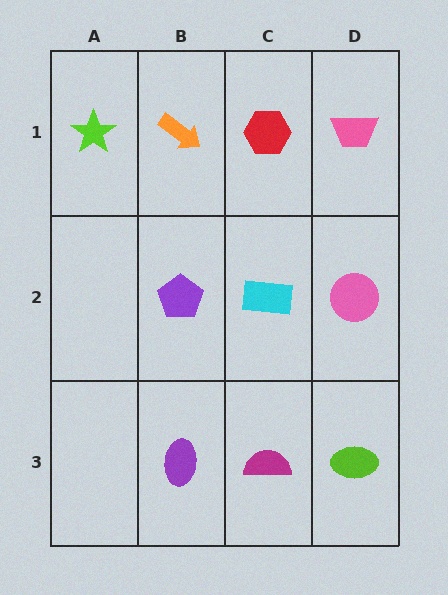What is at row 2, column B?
A purple pentagon.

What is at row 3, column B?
A purple ellipse.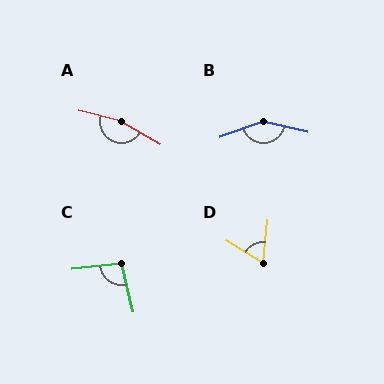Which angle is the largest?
A, at approximately 164 degrees.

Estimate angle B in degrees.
Approximately 147 degrees.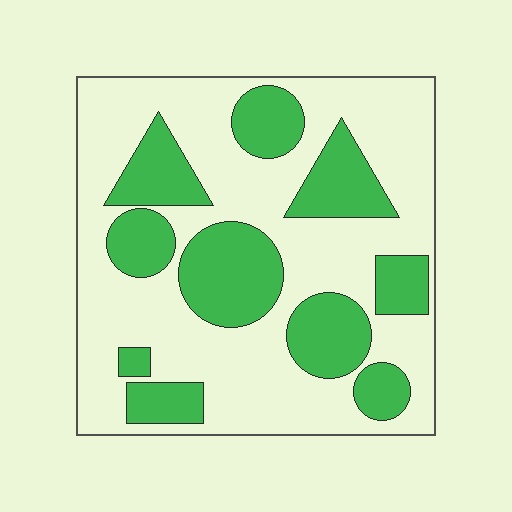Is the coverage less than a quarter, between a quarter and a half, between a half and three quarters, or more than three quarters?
Between a quarter and a half.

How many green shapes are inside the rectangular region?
10.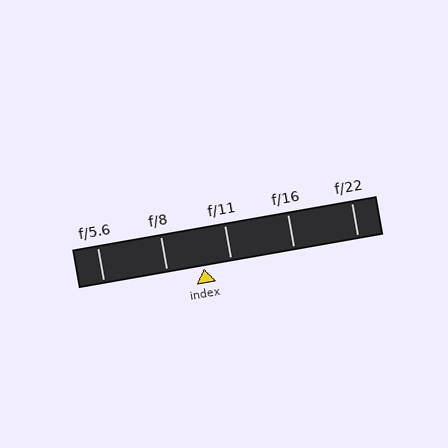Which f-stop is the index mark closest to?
The index mark is closest to f/11.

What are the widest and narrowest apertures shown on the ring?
The widest aperture shown is f/5.6 and the narrowest is f/22.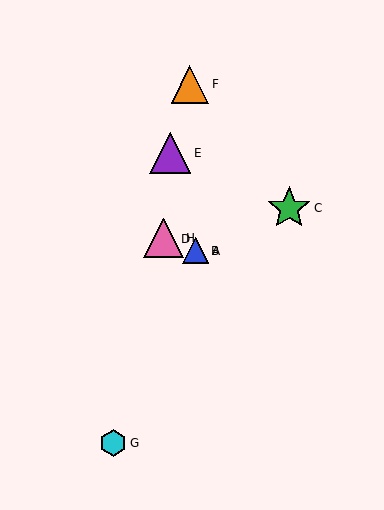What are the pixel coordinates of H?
Object H is at (163, 238).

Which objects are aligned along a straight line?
Objects A, B, D, H are aligned along a straight line.